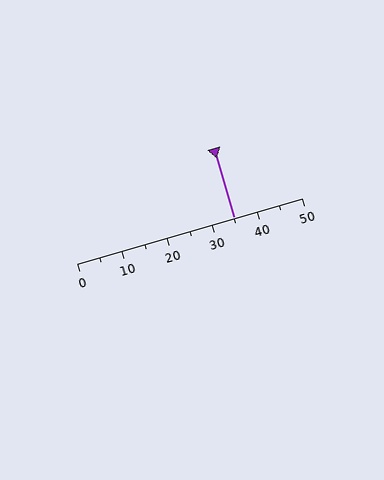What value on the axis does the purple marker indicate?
The marker indicates approximately 35.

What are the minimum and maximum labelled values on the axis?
The axis runs from 0 to 50.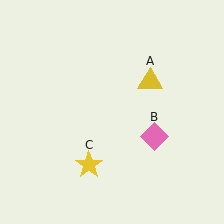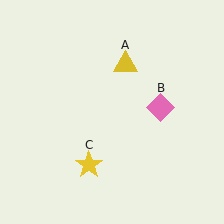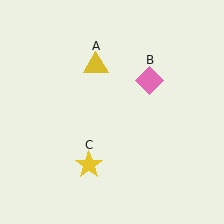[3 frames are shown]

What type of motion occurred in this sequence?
The yellow triangle (object A), pink diamond (object B) rotated counterclockwise around the center of the scene.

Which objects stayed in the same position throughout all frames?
Yellow star (object C) remained stationary.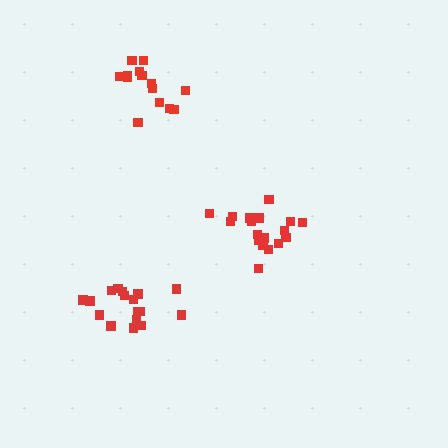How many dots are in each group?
Group 1: 17 dots, Group 2: 18 dots, Group 3: 14 dots (49 total).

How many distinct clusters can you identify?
There are 3 distinct clusters.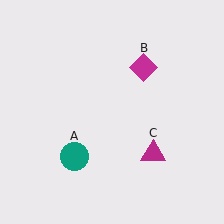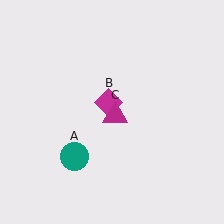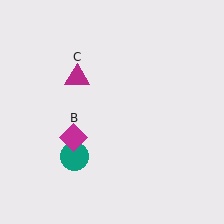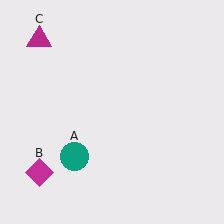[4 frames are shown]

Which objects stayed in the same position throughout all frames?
Teal circle (object A) remained stationary.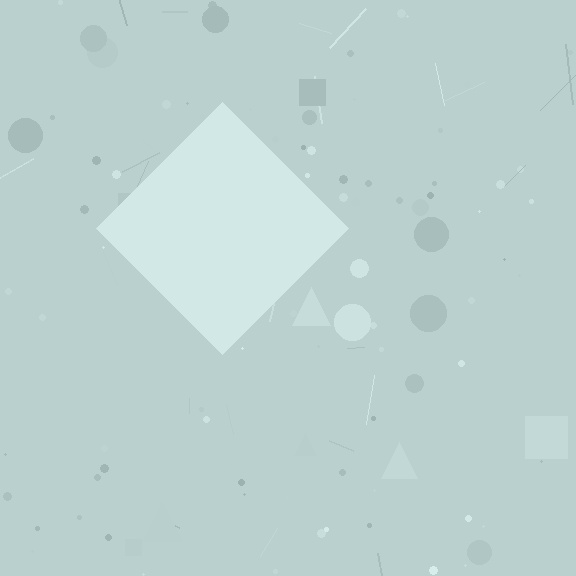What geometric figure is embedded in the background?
A diamond is embedded in the background.